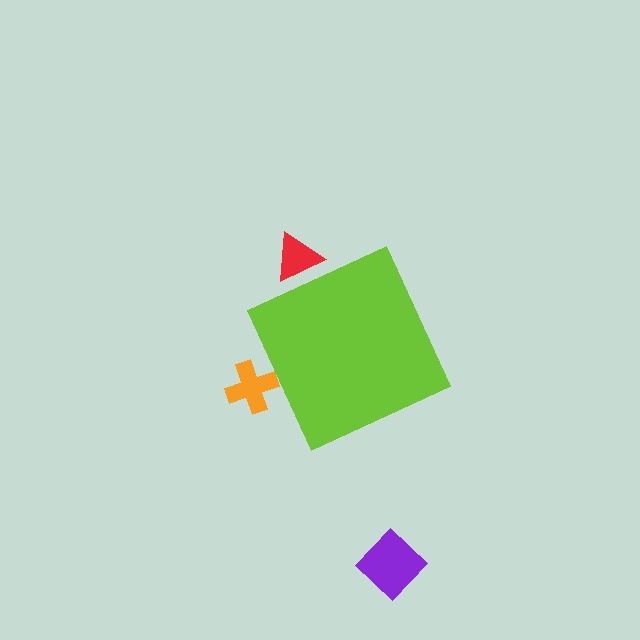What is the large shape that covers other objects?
A lime diamond.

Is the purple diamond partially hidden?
No, the purple diamond is fully visible.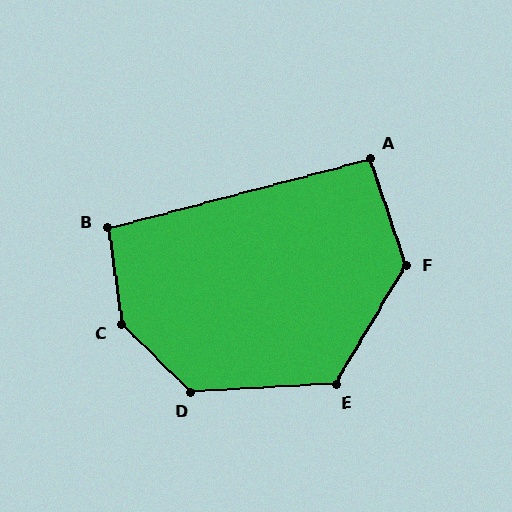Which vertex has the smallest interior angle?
A, at approximately 94 degrees.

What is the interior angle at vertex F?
Approximately 131 degrees (obtuse).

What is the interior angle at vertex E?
Approximately 124 degrees (obtuse).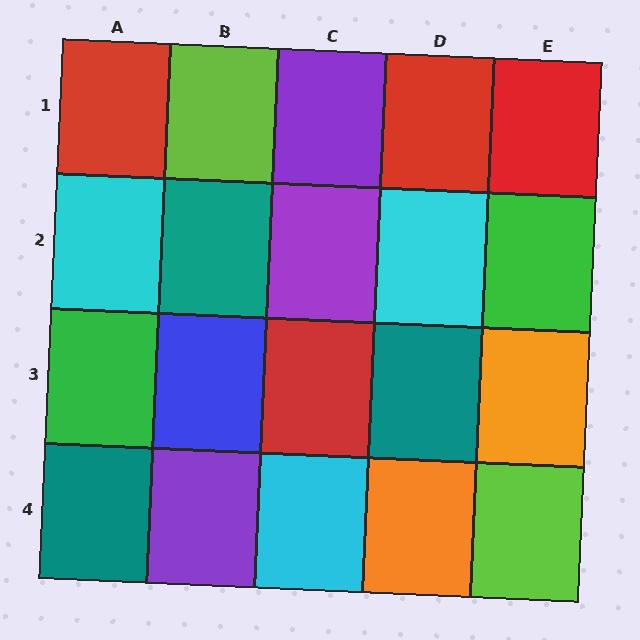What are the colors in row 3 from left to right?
Green, blue, red, teal, orange.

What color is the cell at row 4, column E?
Lime.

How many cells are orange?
2 cells are orange.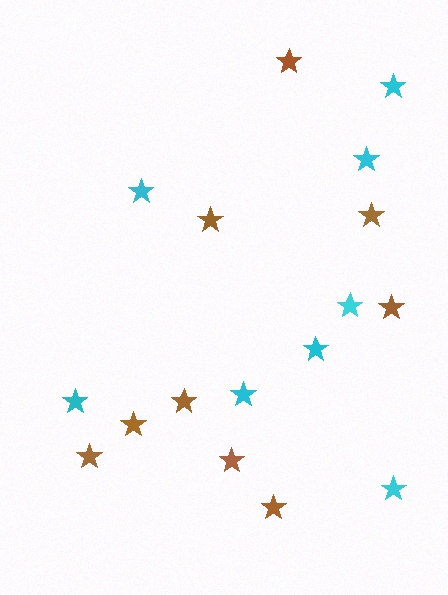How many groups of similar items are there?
There are 2 groups: one group of brown stars (9) and one group of cyan stars (8).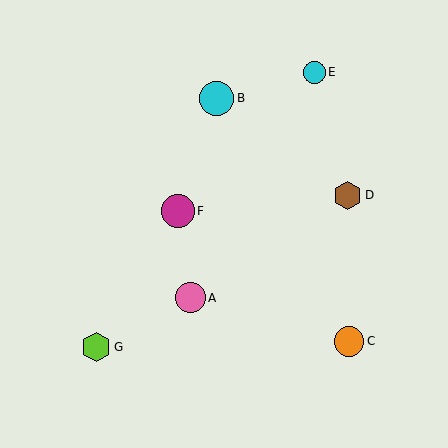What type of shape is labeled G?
Shape G is a lime hexagon.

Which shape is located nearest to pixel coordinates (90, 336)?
The lime hexagon (labeled G) at (96, 347) is nearest to that location.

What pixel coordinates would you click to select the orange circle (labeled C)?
Click at (349, 341) to select the orange circle C.